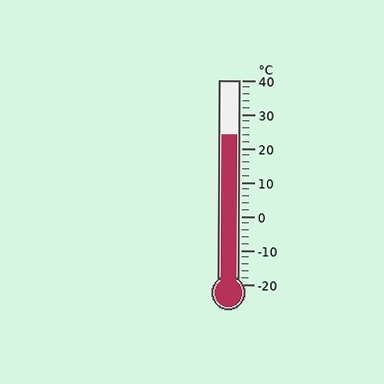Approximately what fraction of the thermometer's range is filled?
The thermometer is filled to approximately 75% of its range.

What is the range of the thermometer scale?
The thermometer scale ranges from -20°C to 40°C.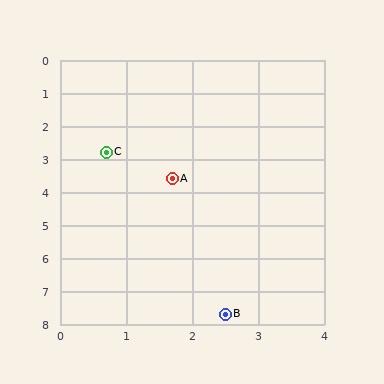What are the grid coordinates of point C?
Point C is at approximately (0.7, 2.8).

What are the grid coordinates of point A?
Point A is at approximately (1.7, 3.6).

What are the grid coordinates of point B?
Point B is at approximately (2.5, 7.7).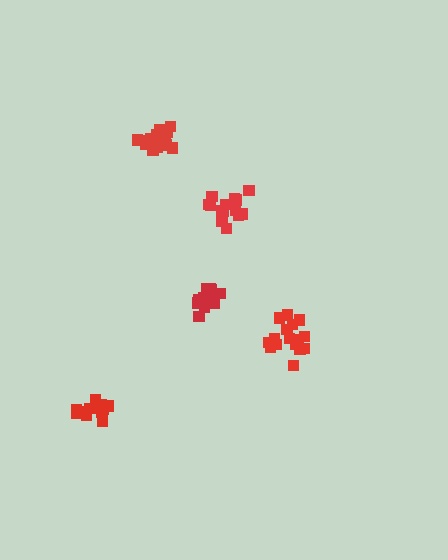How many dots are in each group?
Group 1: 16 dots, Group 2: 14 dots, Group 3: 17 dots, Group 4: 13 dots, Group 5: 16 dots (76 total).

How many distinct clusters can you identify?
There are 5 distinct clusters.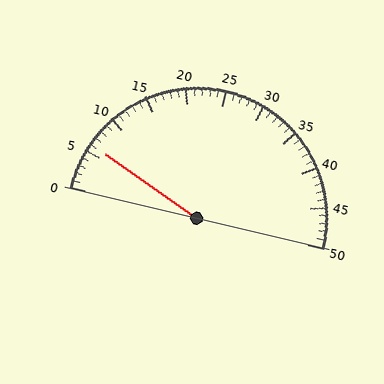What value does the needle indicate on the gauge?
The needle indicates approximately 6.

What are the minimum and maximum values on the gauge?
The gauge ranges from 0 to 50.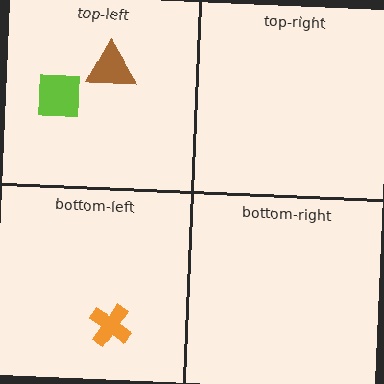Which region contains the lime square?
The top-left region.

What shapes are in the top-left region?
The lime square, the brown triangle.